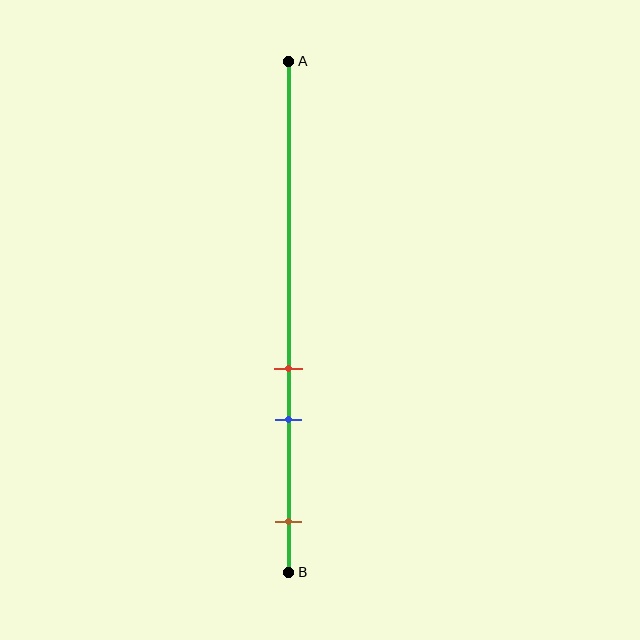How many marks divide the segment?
There are 3 marks dividing the segment.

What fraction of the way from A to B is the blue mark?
The blue mark is approximately 70% (0.7) of the way from A to B.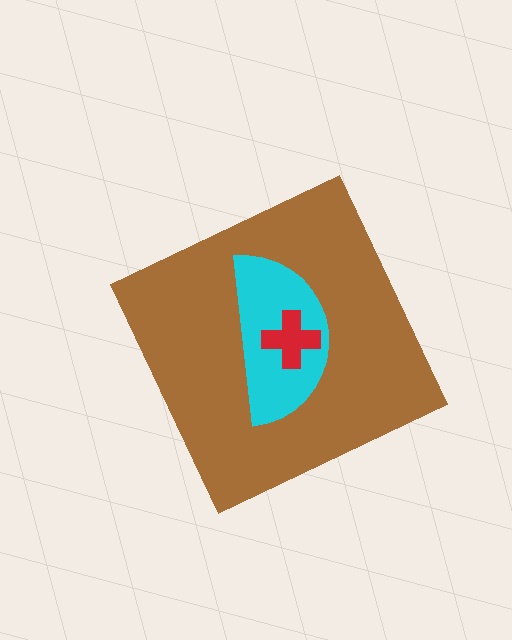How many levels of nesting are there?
3.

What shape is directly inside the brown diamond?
The cyan semicircle.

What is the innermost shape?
The red cross.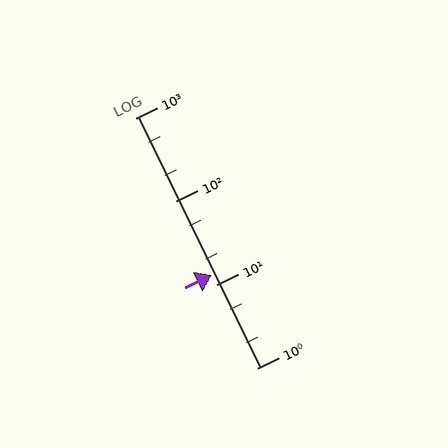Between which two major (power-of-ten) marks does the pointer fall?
The pointer is between 10 and 100.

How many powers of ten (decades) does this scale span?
The scale spans 3 decades, from 1 to 1000.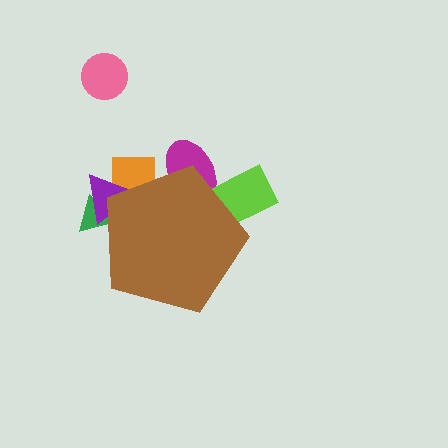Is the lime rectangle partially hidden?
Yes, the lime rectangle is partially hidden behind the brown pentagon.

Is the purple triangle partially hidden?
Yes, the purple triangle is partially hidden behind the brown pentagon.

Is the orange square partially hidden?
Yes, the orange square is partially hidden behind the brown pentagon.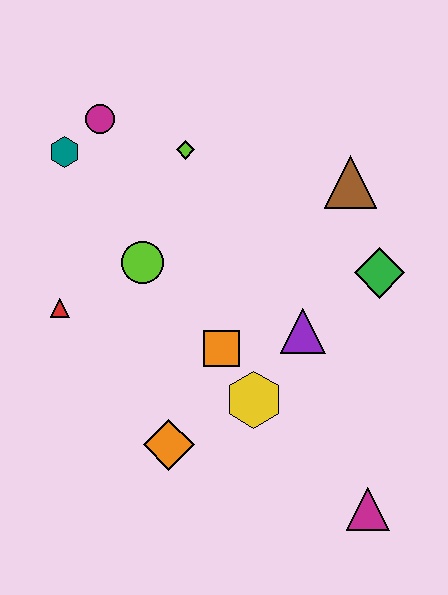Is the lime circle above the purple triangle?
Yes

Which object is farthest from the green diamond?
The teal hexagon is farthest from the green diamond.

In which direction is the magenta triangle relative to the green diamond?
The magenta triangle is below the green diamond.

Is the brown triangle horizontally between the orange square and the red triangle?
No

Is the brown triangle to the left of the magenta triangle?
Yes